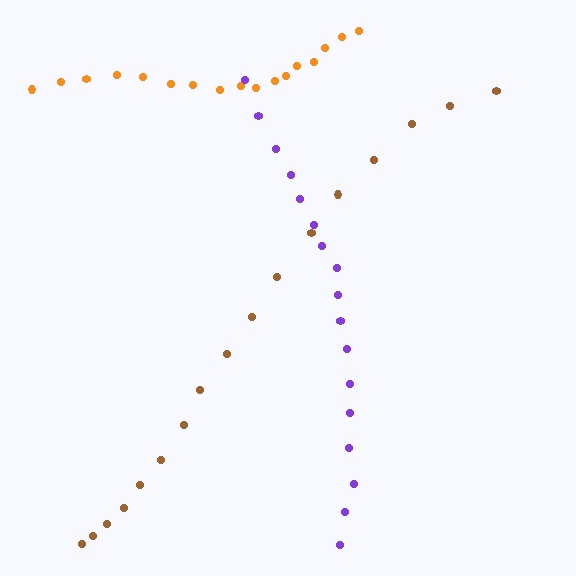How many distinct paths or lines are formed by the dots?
There are 3 distinct paths.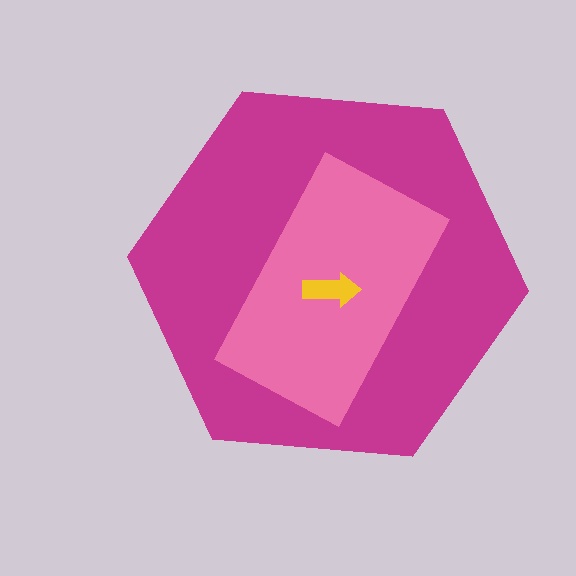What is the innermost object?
The yellow arrow.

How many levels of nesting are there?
3.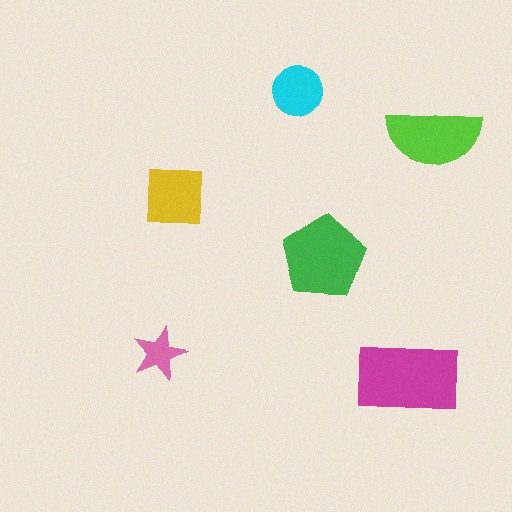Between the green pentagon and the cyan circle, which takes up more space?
The green pentagon.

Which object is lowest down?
The magenta rectangle is bottommost.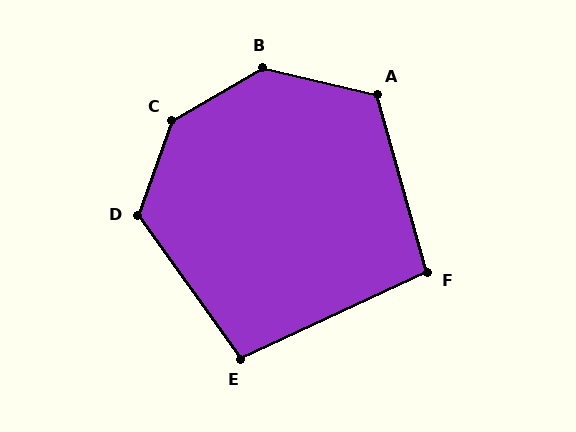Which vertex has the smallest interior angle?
F, at approximately 99 degrees.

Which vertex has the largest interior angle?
C, at approximately 140 degrees.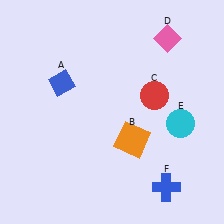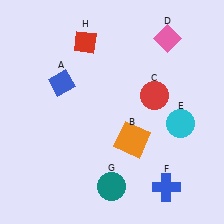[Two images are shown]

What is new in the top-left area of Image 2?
A red diamond (H) was added in the top-left area of Image 2.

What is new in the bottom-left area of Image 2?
A teal circle (G) was added in the bottom-left area of Image 2.